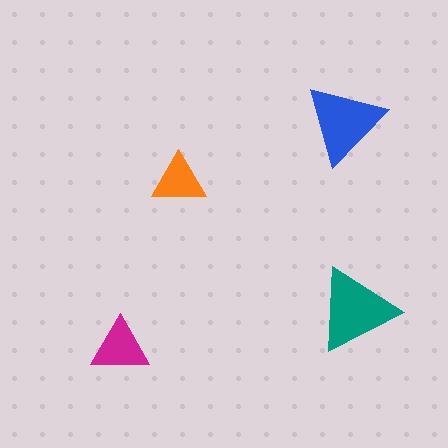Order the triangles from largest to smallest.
the teal one, the blue one, the magenta one, the orange one.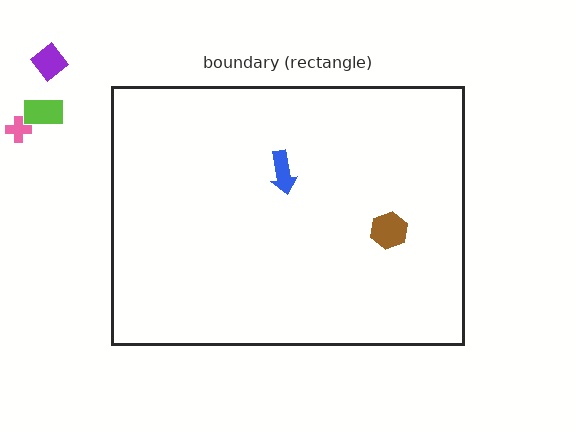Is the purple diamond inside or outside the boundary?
Outside.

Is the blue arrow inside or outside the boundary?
Inside.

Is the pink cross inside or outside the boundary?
Outside.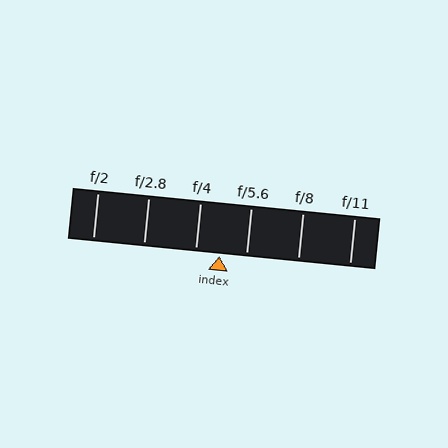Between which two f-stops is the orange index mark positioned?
The index mark is between f/4 and f/5.6.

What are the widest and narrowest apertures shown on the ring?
The widest aperture shown is f/2 and the narrowest is f/11.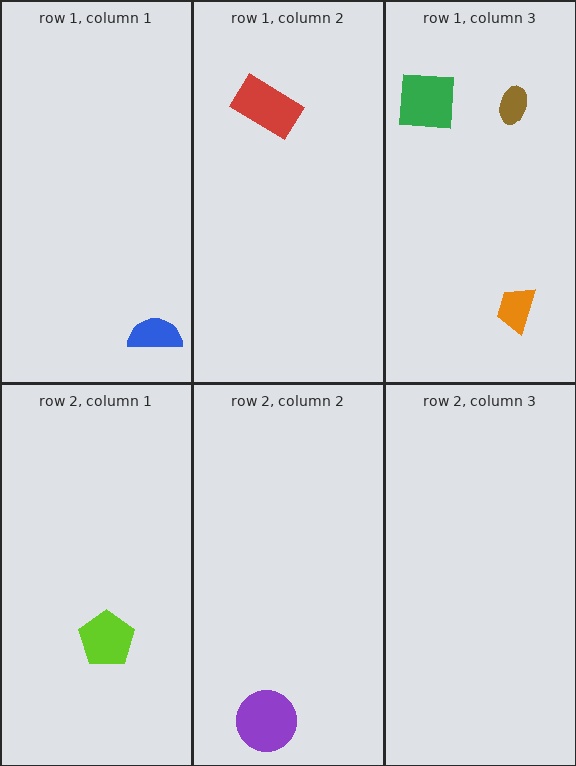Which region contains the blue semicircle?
The row 1, column 1 region.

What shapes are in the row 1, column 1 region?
The blue semicircle.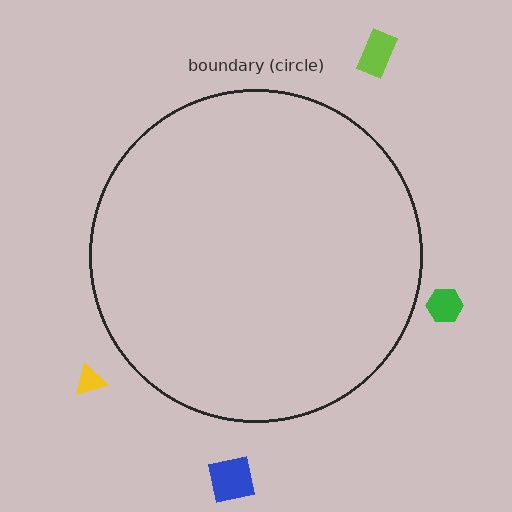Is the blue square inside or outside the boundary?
Outside.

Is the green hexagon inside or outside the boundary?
Outside.